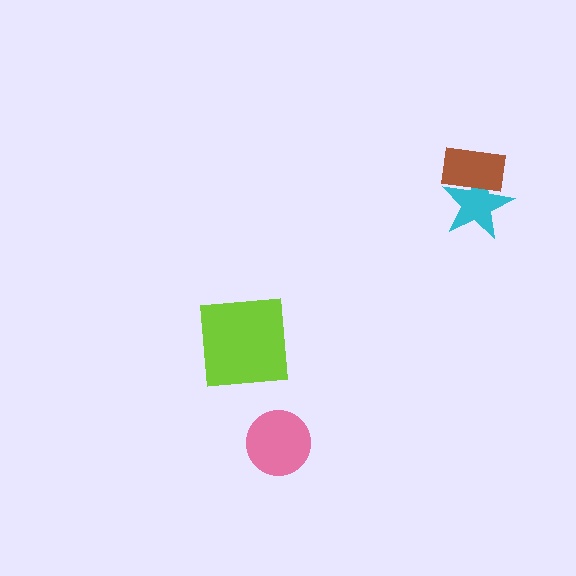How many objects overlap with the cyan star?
1 object overlaps with the cyan star.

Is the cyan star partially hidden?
Yes, it is partially covered by another shape.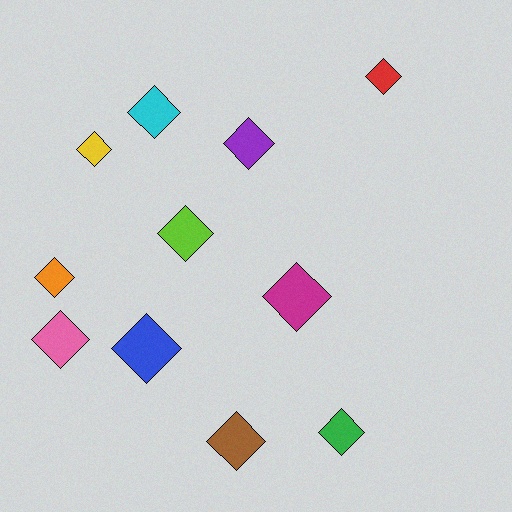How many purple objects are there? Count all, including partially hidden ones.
There is 1 purple object.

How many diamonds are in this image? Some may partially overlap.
There are 11 diamonds.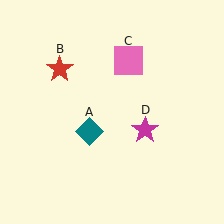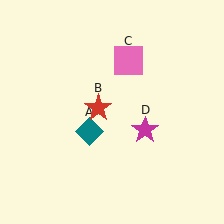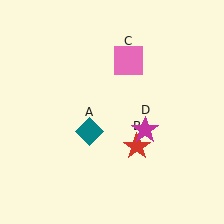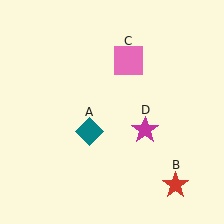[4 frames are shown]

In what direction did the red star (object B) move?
The red star (object B) moved down and to the right.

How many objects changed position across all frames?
1 object changed position: red star (object B).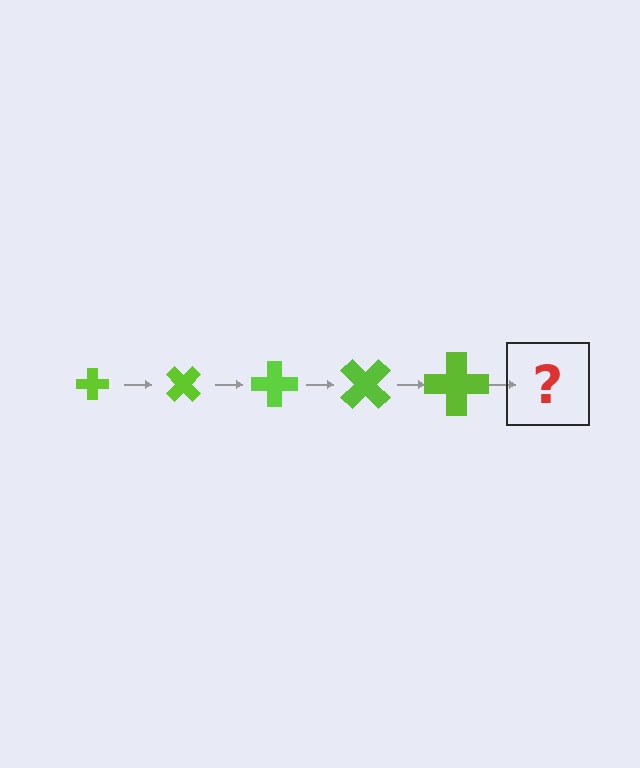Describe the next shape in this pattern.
It should be a cross, larger than the previous one and rotated 225 degrees from the start.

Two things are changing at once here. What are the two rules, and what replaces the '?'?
The two rules are that the cross grows larger each step and it rotates 45 degrees each step. The '?' should be a cross, larger than the previous one and rotated 225 degrees from the start.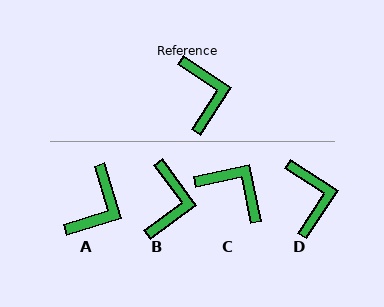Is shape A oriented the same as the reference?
No, it is off by about 40 degrees.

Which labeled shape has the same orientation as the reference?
D.